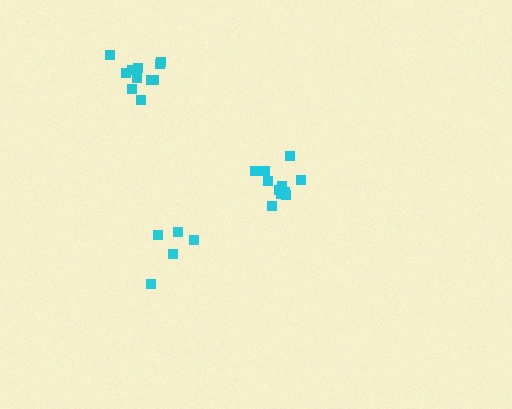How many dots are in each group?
Group 1: 11 dots, Group 2: 5 dots, Group 3: 11 dots (27 total).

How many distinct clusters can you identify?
There are 3 distinct clusters.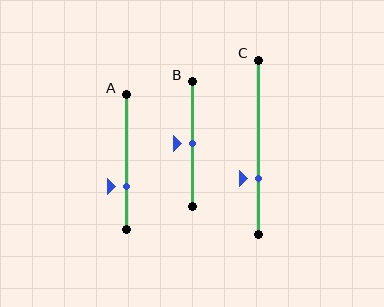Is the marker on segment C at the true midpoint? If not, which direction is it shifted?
No, the marker on segment C is shifted downward by about 18% of the segment length.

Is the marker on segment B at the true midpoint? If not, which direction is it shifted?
Yes, the marker on segment B is at the true midpoint.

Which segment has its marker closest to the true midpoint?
Segment B has its marker closest to the true midpoint.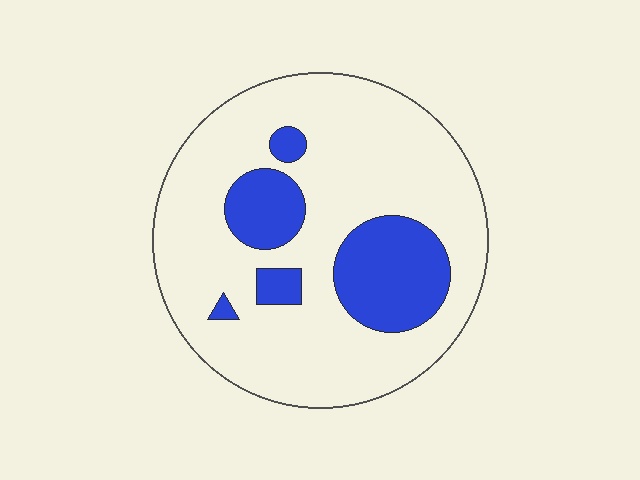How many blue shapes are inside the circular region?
5.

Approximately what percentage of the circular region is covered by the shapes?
Approximately 20%.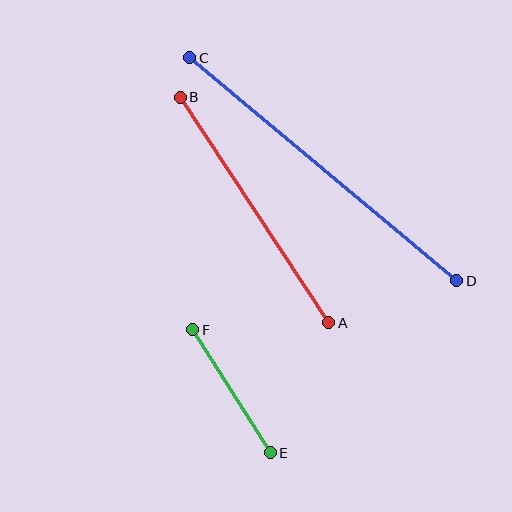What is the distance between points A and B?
The distance is approximately 270 pixels.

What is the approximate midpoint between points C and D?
The midpoint is at approximately (323, 169) pixels.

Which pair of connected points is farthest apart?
Points C and D are farthest apart.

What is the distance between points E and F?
The distance is approximately 145 pixels.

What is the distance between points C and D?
The distance is approximately 348 pixels.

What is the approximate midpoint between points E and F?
The midpoint is at approximately (232, 391) pixels.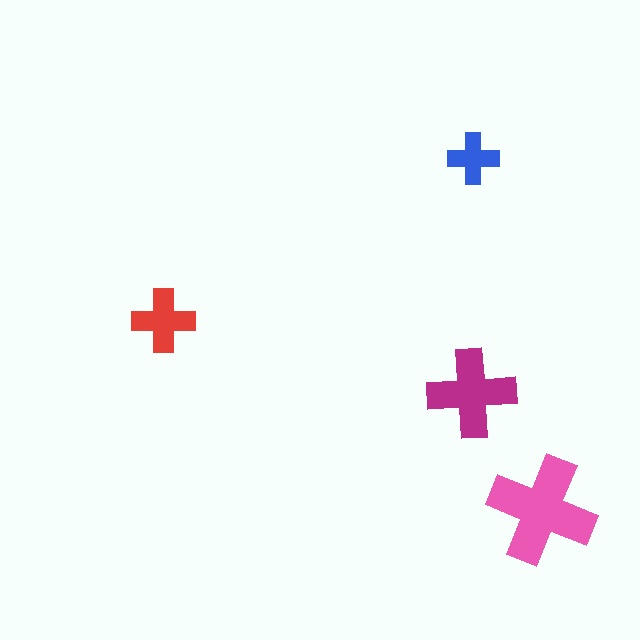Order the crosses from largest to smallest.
the pink one, the magenta one, the red one, the blue one.